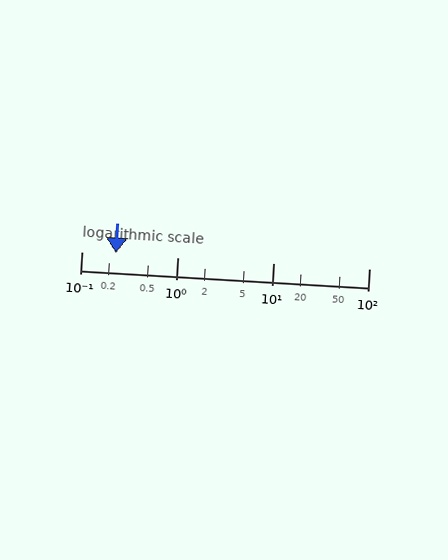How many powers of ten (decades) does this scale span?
The scale spans 3 decades, from 0.1 to 100.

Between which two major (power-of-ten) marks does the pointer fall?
The pointer is between 0.1 and 1.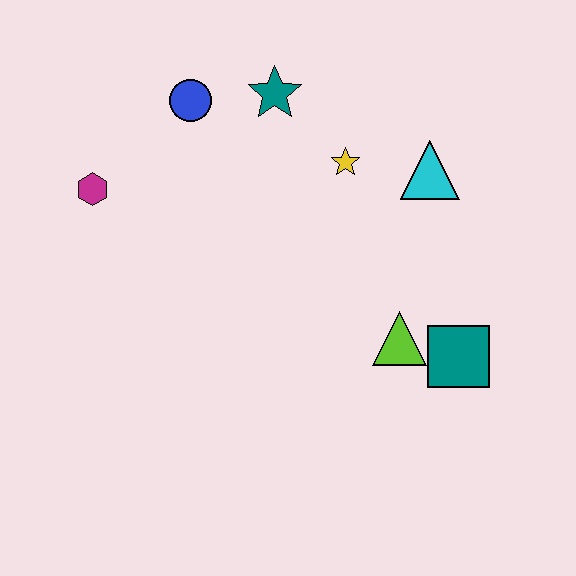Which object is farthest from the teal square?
The magenta hexagon is farthest from the teal square.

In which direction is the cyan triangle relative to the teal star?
The cyan triangle is to the right of the teal star.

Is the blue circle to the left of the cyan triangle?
Yes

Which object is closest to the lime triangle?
The teal square is closest to the lime triangle.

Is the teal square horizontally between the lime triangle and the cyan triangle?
No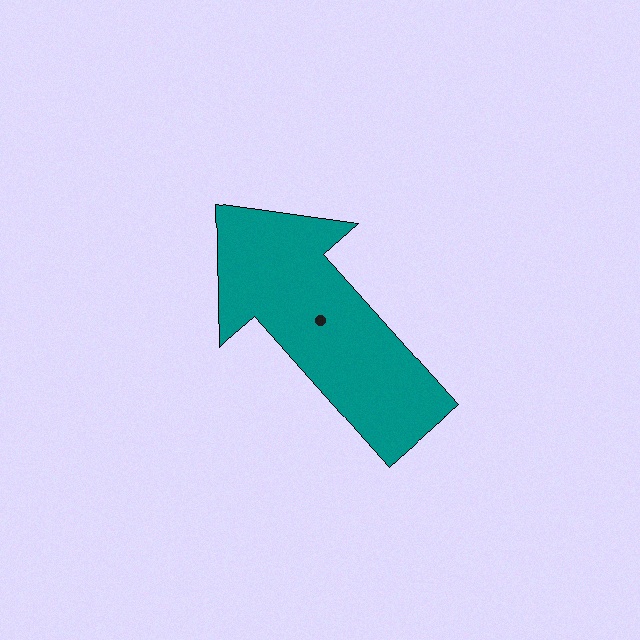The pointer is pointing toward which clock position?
Roughly 11 o'clock.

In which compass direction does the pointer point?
Northwest.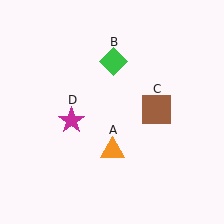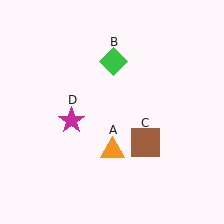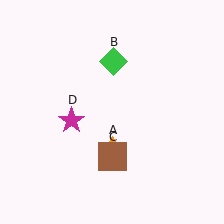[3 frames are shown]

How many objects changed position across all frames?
1 object changed position: brown square (object C).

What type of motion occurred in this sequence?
The brown square (object C) rotated clockwise around the center of the scene.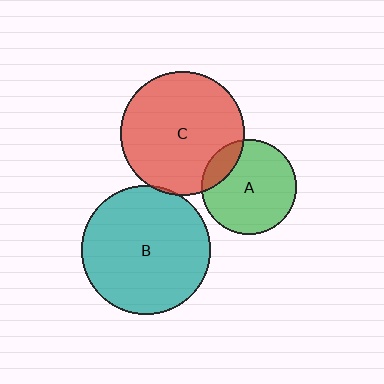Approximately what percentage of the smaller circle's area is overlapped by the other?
Approximately 5%.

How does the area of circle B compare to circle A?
Approximately 1.8 times.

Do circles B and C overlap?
Yes.